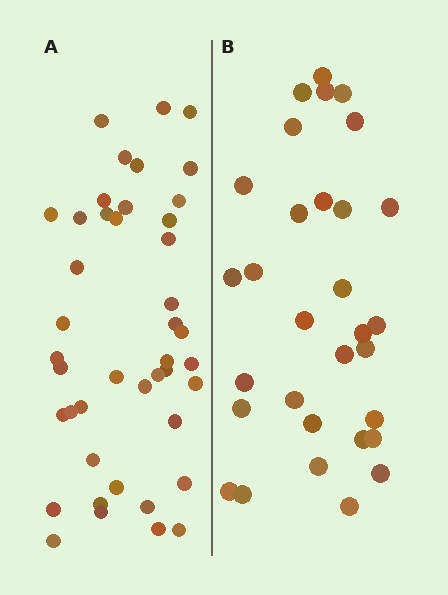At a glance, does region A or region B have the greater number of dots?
Region A (the left region) has more dots.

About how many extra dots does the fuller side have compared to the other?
Region A has roughly 12 or so more dots than region B.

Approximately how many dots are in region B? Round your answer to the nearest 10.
About 30 dots. (The exact count is 31, which rounds to 30.)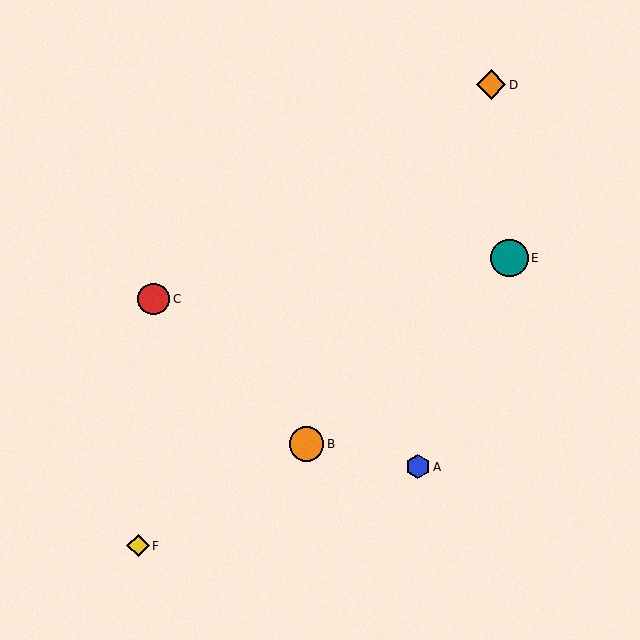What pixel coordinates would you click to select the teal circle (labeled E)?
Click at (509, 258) to select the teal circle E.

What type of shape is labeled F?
Shape F is a yellow diamond.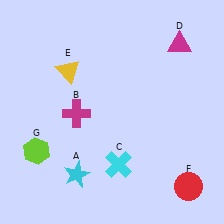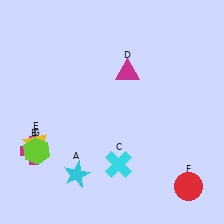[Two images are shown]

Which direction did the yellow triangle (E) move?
The yellow triangle (E) moved down.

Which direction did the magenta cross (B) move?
The magenta cross (B) moved left.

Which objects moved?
The objects that moved are: the magenta cross (B), the magenta triangle (D), the yellow triangle (E).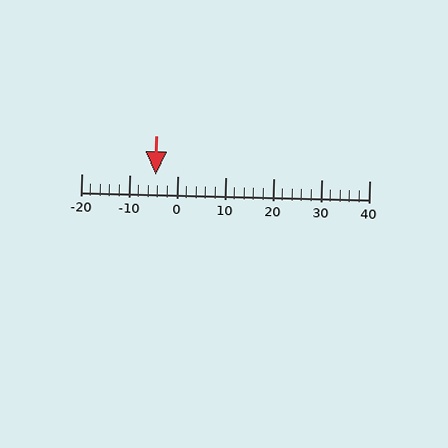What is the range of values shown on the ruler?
The ruler shows values from -20 to 40.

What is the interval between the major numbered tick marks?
The major tick marks are spaced 10 units apart.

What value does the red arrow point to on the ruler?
The red arrow points to approximately -4.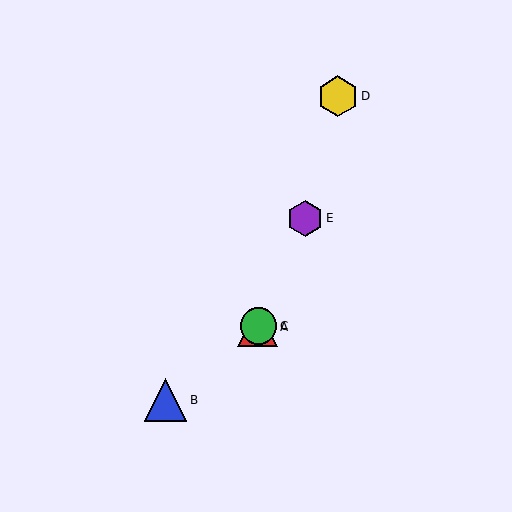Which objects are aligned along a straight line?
Objects A, B, C are aligned along a straight line.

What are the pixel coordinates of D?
Object D is at (338, 96).